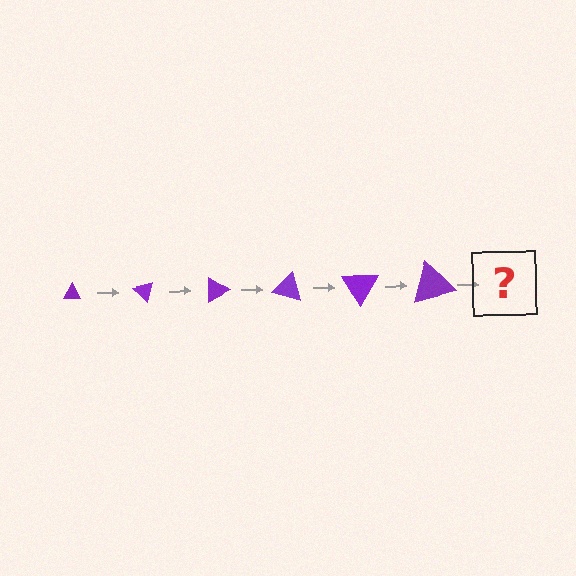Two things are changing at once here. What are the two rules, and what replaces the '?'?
The two rules are that the triangle grows larger each step and it rotates 45 degrees each step. The '?' should be a triangle, larger than the previous one and rotated 270 degrees from the start.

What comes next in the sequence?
The next element should be a triangle, larger than the previous one and rotated 270 degrees from the start.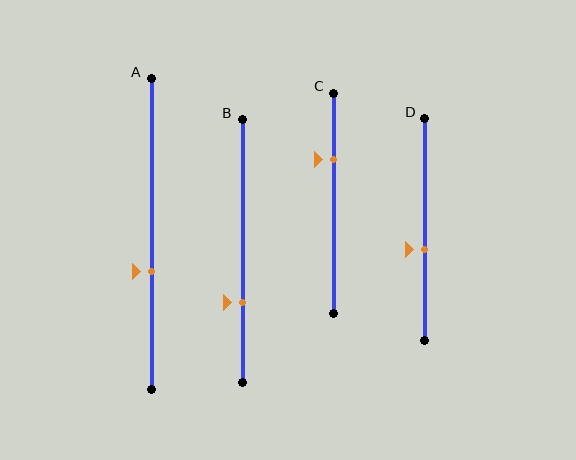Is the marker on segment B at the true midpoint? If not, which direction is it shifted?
No, the marker on segment B is shifted downward by about 20% of the segment length.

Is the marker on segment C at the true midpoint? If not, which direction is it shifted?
No, the marker on segment C is shifted upward by about 20% of the segment length.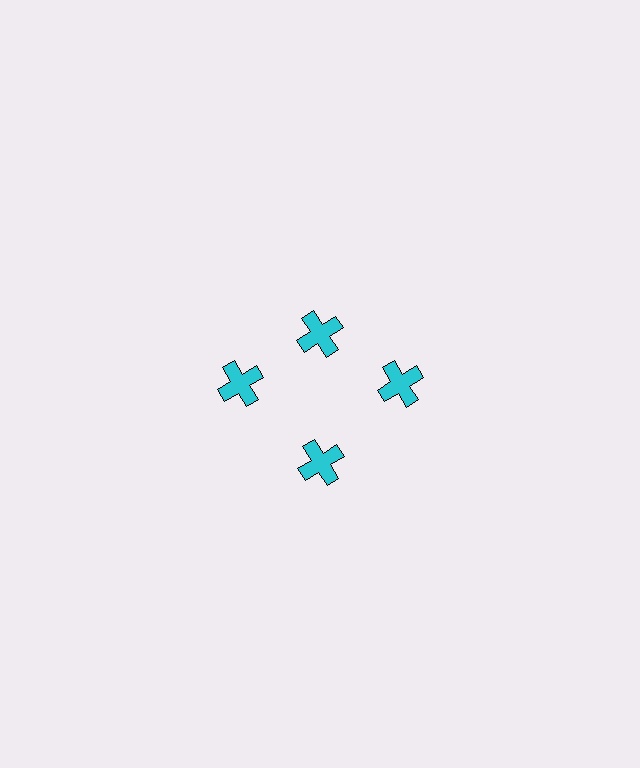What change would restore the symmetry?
The symmetry would be restored by moving it outward, back onto the ring so that all 4 crosses sit at equal angles and equal distance from the center.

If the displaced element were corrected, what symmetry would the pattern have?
It would have 4-fold rotational symmetry — the pattern would map onto itself every 90 degrees.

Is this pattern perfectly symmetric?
No. The 4 cyan crosses are arranged in a ring, but one element near the 12 o'clock position is pulled inward toward the center, breaking the 4-fold rotational symmetry.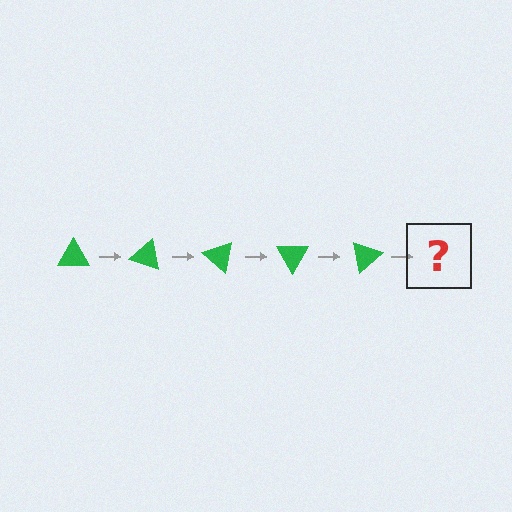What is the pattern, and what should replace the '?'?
The pattern is that the triangle rotates 20 degrees each step. The '?' should be a green triangle rotated 100 degrees.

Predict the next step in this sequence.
The next step is a green triangle rotated 100 degrees.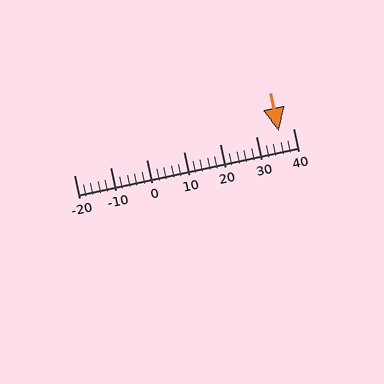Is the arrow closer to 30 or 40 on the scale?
The arrow is closer to 40.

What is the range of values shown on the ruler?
The ruler shows values from -20 to 40.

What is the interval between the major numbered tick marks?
The major tick marks are spaced 10 units apart.